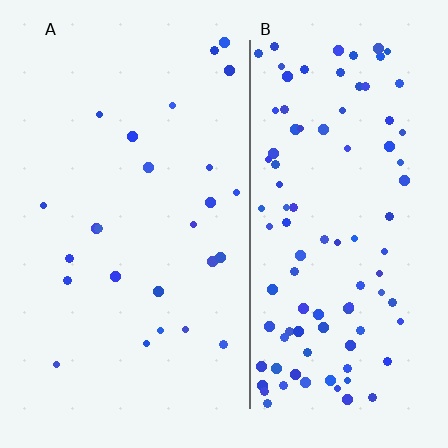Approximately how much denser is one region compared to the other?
Approximately 4.0× — region B over region A.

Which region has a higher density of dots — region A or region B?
B (the right).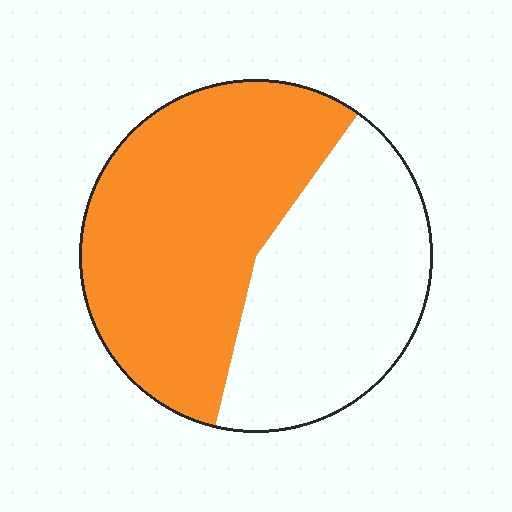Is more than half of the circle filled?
Yes.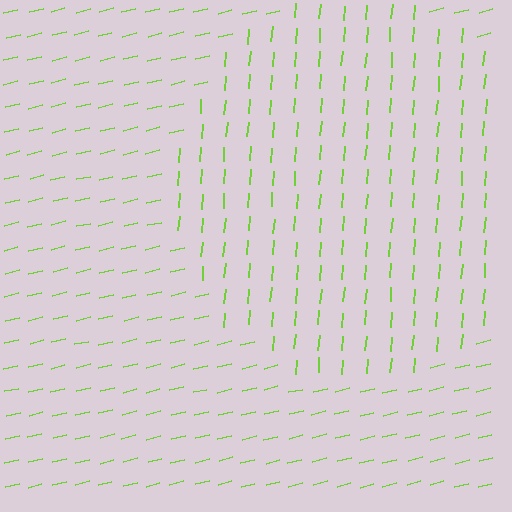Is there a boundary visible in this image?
Yes, there is a texture boundary formed by a change in line orientation.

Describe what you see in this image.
The image is filled with small lime line segments. A circle region in the image has lines oriented differently from the surrounding lines, creating a visible texture boundary.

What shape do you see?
I see a circle.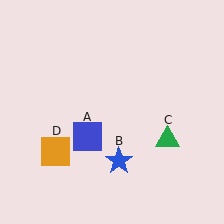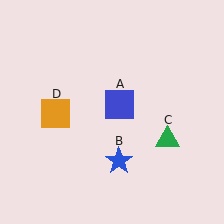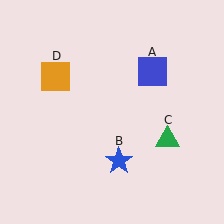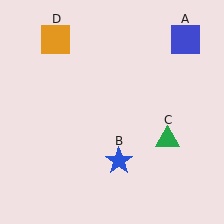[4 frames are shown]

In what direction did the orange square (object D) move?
The orange square (object D) moved up.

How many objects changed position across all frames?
2 objects changed position: blue square (object A), orange square (object D).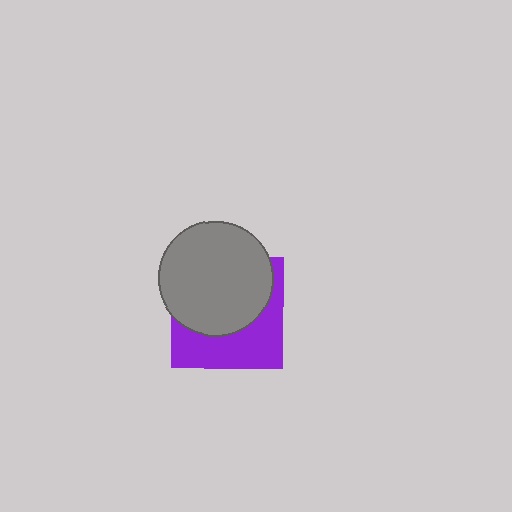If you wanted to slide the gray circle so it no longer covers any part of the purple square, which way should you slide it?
Slide it up — that is the most direct way to separate the two shapes.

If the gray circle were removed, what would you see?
You would see the complete purple square.